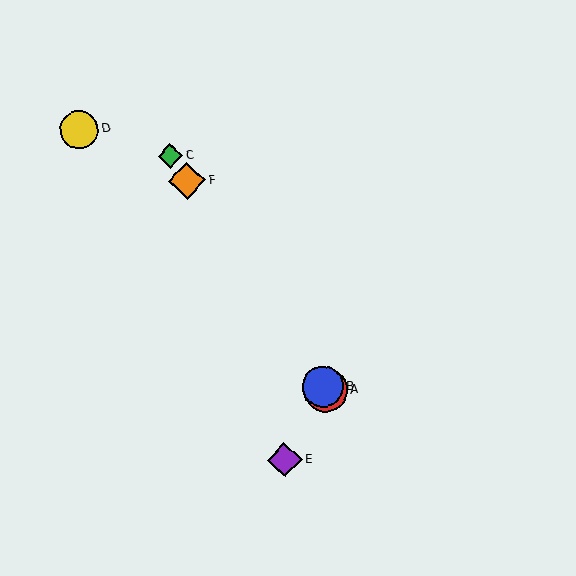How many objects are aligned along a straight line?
4 objects (A, B, C, F) are aligned along a straight line.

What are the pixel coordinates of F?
Object F is at (187, 181).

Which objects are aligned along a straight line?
Objects A, B, C, F are aligned along a straight line.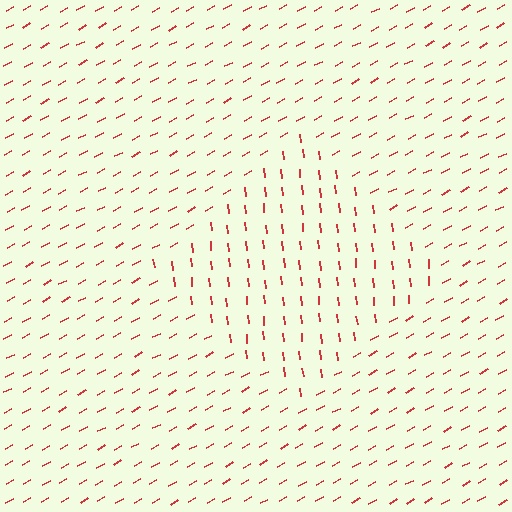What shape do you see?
I see a diamond.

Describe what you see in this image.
The image is filled with small red line segments. A diamond region in the image has lines oriented differently from the surrounding lines, creating a visible texture boundary.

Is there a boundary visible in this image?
Yes, there is a texture boundary formed by a change in line orientation.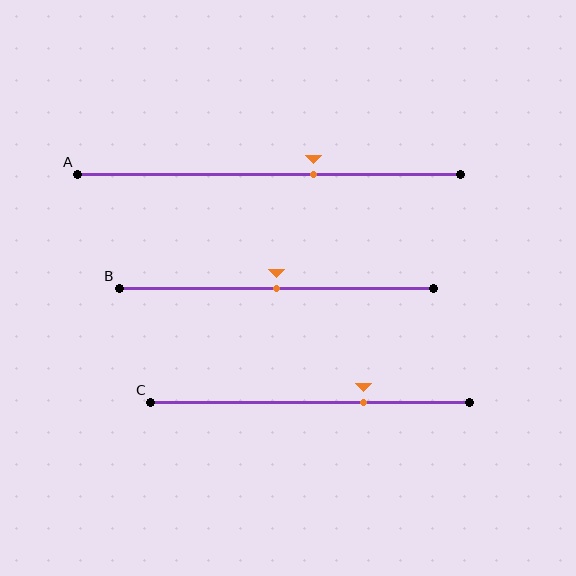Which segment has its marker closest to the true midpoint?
Segment B has its marker closest to the true midpoint.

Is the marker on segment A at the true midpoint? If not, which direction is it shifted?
No, the marker on segment A is shifted to the right by about 11% of the segment length.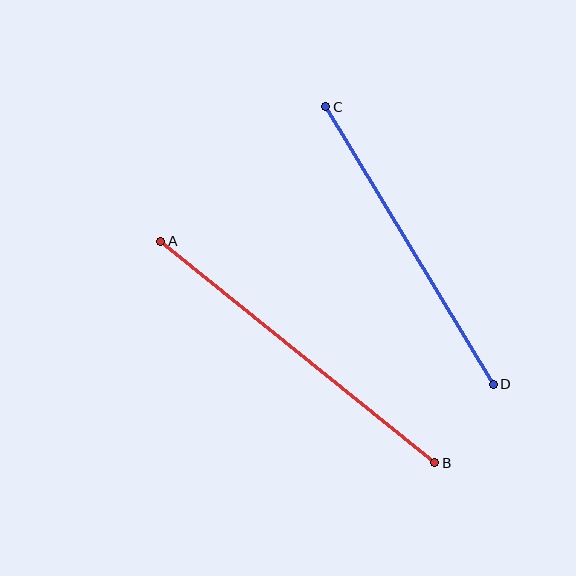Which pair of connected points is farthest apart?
Points A and B are farthest apart.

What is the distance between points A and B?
The distance is approximately 352 pixels.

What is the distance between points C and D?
The distance is approximately 324 pixels.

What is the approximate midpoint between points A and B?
The midpoint is at approximately (298, 352) pixels.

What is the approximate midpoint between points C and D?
The midpoint is at approximately (409, 245) pixels.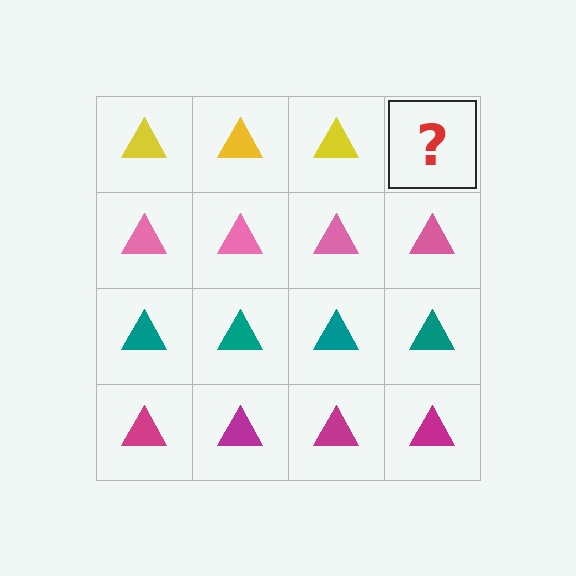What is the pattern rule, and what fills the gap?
The rule is that each row has a consistent color. The gap should be filled with a yellow triangle.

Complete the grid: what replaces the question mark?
The question mark should be replaced with a yellow triangle.